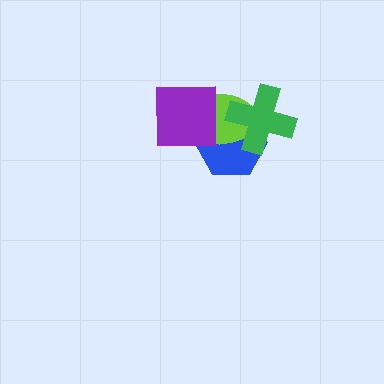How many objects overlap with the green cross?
2 objects overlap with the green cross.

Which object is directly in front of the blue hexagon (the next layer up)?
The lime ellipse is directly in front of the blue hexagon.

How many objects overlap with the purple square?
2 objects overlap with the purple square.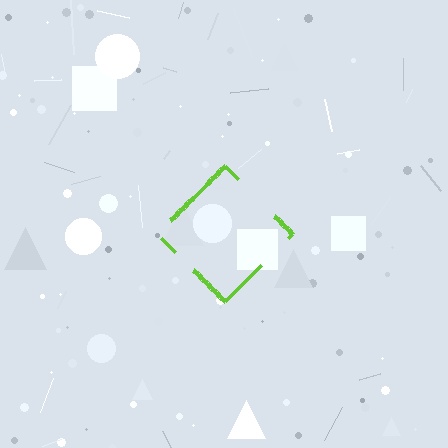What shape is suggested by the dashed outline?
The dashed outline suggests a diamond.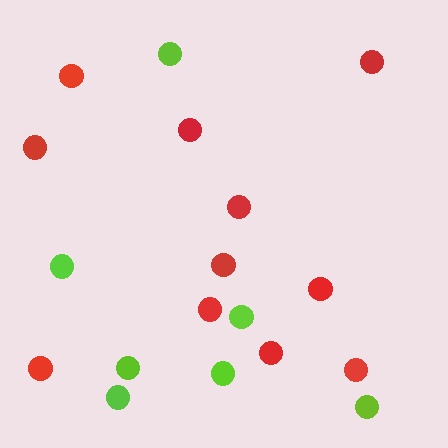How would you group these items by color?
There are 2 groups: one group of red circles (11) and one group of lime circles (7).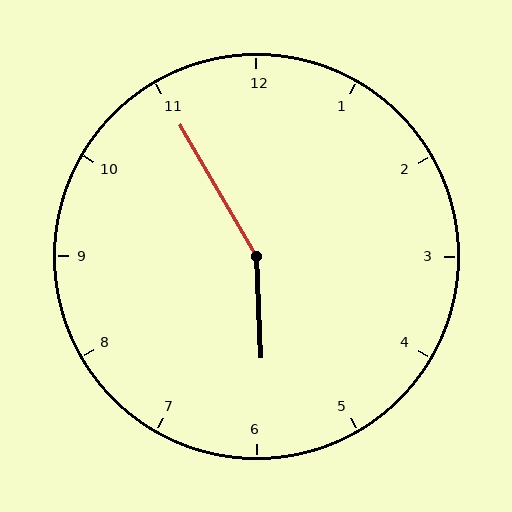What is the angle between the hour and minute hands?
Approximately 152 degrees.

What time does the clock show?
5:55.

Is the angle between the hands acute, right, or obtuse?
It is obtuse.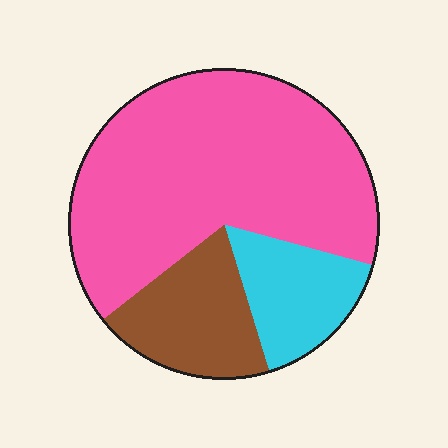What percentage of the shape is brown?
Brown takes up about one fifth (1/5) of the shape.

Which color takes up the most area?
Pink, at roughly 65%.